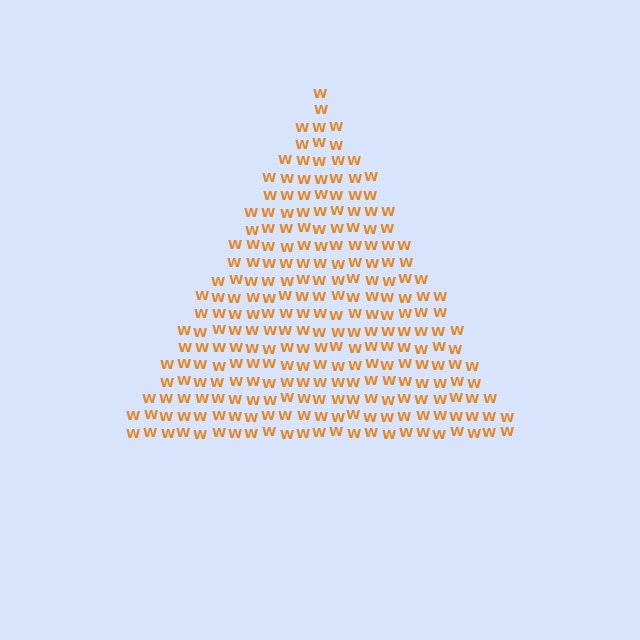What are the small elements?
The small elements are letter W's.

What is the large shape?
The large shape is a triangle.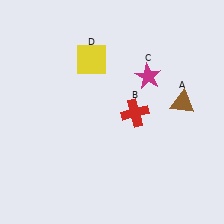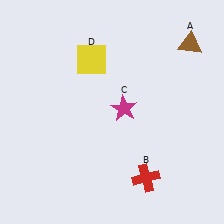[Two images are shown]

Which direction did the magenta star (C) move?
The magenta star (C) moved down.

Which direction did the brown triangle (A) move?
The brown triangle (A) moved up.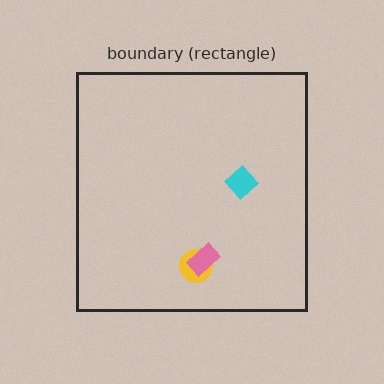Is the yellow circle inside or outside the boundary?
Inside.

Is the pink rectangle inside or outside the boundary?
Inside.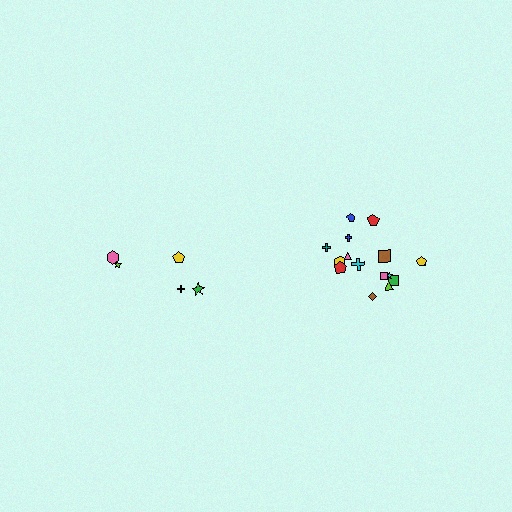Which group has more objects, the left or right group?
The right group.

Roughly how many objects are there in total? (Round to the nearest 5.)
Roughly 20 objects in total.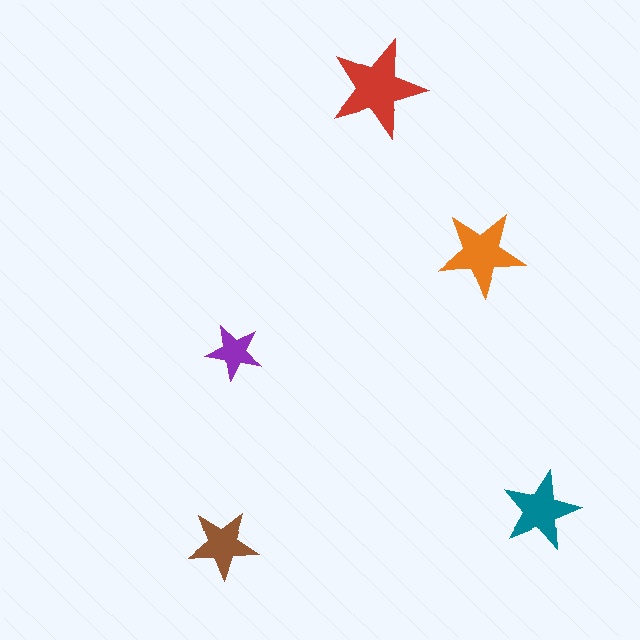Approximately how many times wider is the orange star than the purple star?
About 1.5 times wider.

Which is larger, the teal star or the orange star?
The orange one.